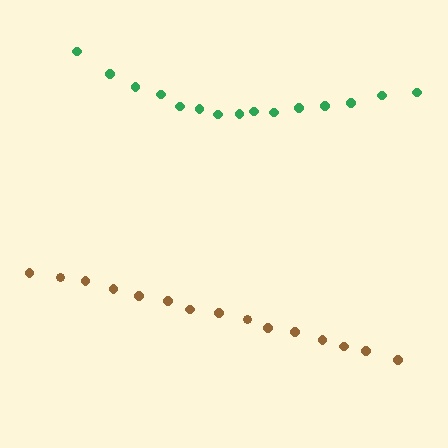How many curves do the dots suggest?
There are 2 distinct paths.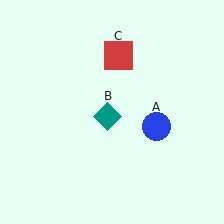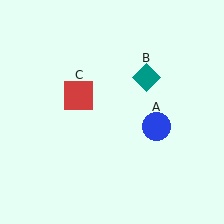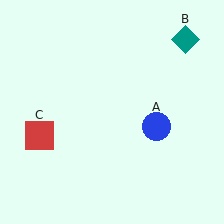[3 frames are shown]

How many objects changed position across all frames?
2 objects changed position: teal diamond (object B), red square (object C).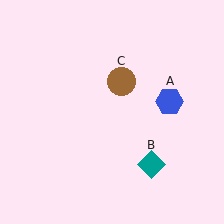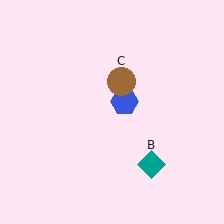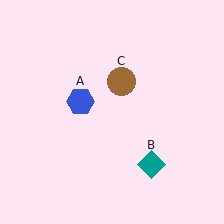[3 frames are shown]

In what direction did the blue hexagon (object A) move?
The blue hexagon (object A) moved left.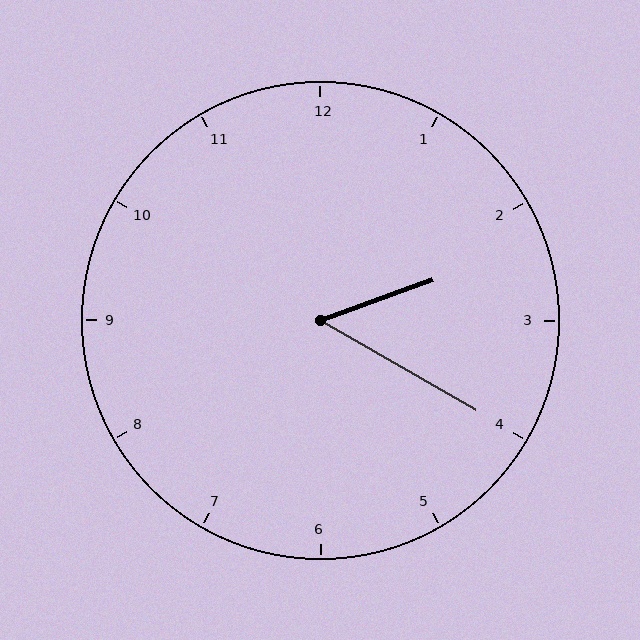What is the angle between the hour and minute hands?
Approximately 50 degrees.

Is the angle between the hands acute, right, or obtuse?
It is acute.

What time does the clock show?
2:20.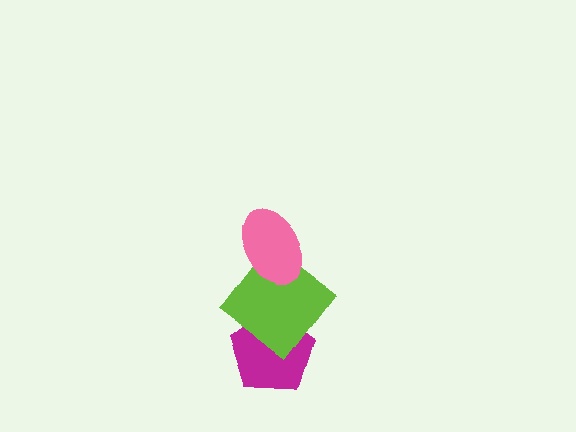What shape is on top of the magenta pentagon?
The lime diamond is on top of the magenta pentagon.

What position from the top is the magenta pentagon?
The magenta pentagon is 3rd from the top.